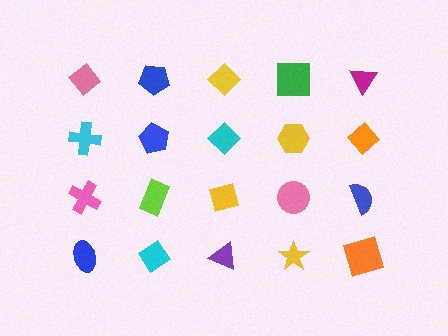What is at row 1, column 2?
A blue pentagon.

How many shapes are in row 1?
5 shapes.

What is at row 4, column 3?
A purple triangle.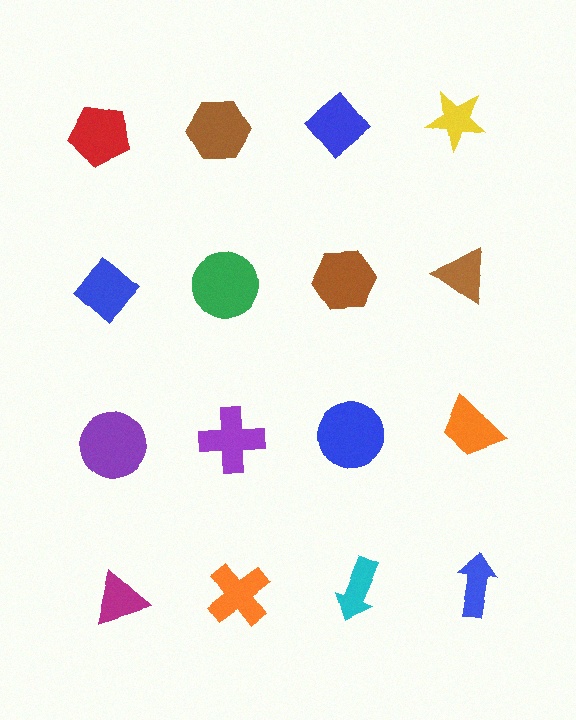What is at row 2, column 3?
A brown hexagon.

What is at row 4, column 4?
A blue arrow.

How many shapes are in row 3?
4 shapes.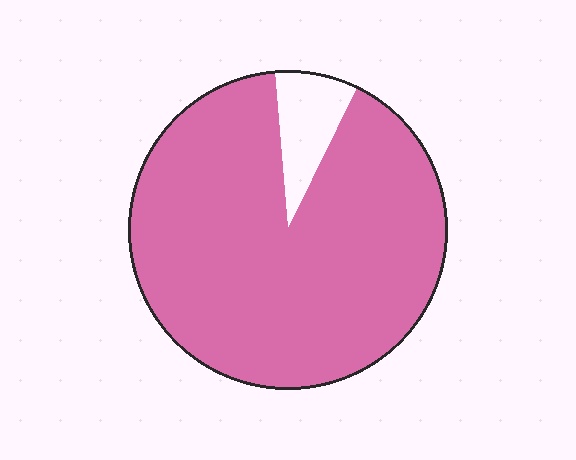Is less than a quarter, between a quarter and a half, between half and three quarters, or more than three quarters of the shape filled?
More than three quarters.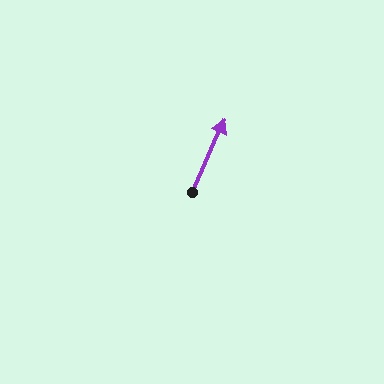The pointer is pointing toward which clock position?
Roughly 1 o'clock.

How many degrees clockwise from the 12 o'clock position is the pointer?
Approximately 24 degrees.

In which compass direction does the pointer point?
Northeast.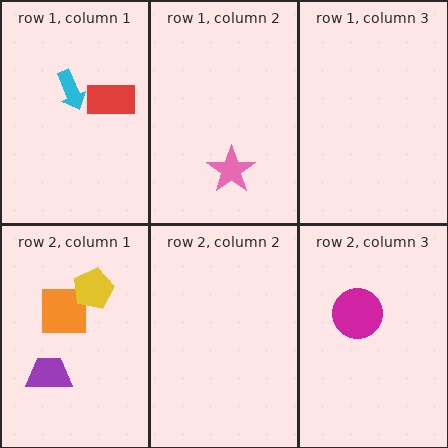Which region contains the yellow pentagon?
The row 2, column 1 region.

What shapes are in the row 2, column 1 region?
The orange square, the yellow pentagon, the purple trapezoid.